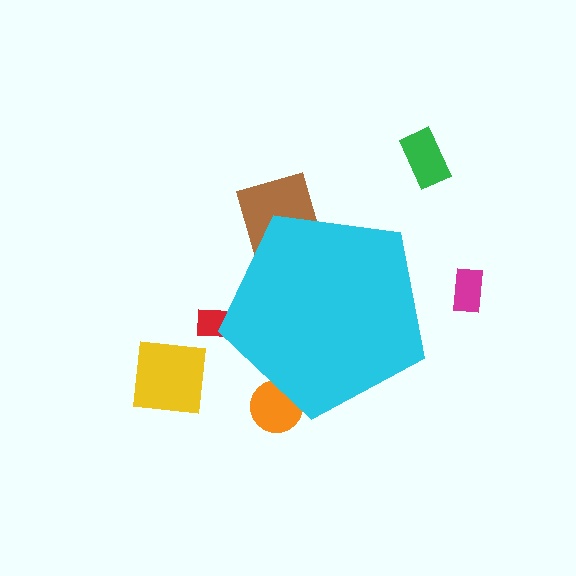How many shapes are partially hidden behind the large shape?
3 shapes are partially hidden.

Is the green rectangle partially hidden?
No, the green rectangle is fully visible.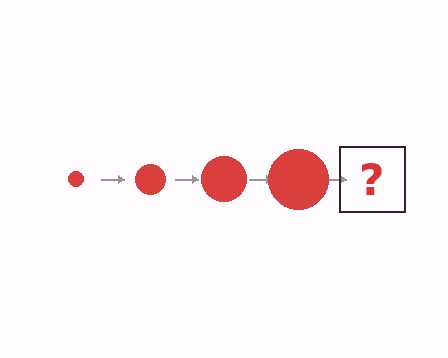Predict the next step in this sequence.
The next step is a red circle, larger than the previous one.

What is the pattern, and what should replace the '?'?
The pattern is that the circle gets progressively larger each step. The '?' should be a red circle, larger than the previous one.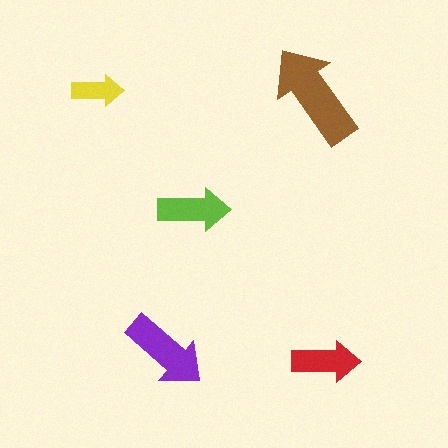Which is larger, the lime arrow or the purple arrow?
The purple one.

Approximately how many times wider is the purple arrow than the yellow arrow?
About 1.5 times wider.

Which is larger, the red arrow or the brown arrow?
The brown one.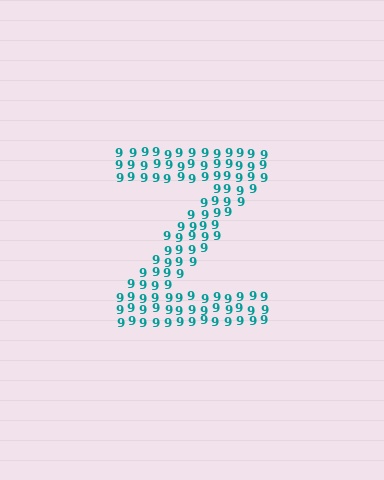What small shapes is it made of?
It is made of small digit 9's.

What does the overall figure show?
The overall figure shows the letter Z.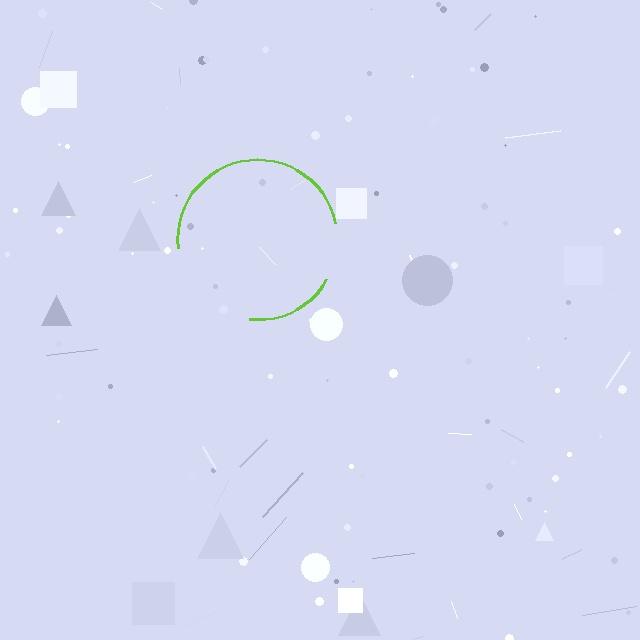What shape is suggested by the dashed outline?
The dashed outline suggests a circle.